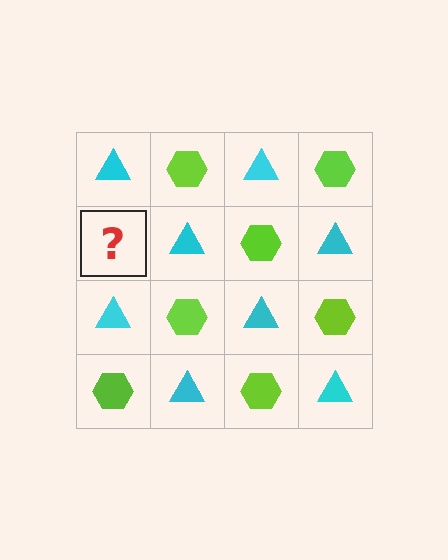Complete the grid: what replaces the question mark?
The question mark should be replaced with a lime hexagon.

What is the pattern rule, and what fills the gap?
The rule is that it alternates cyan triangle and lime hexagon in a checkerboard pattern. The gap should be filled with a lime hexagon.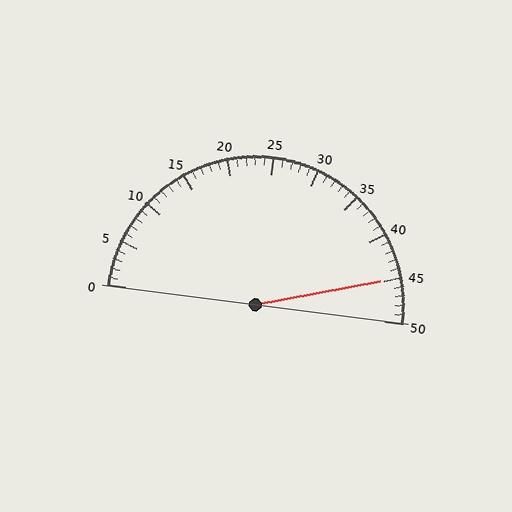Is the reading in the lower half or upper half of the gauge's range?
The reading is in the upper half of the range (0 to 50).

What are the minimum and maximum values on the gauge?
The gauge ranges from 0 to 50.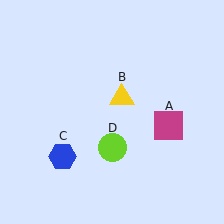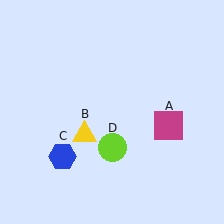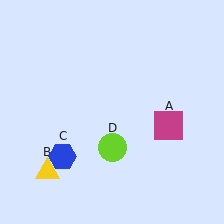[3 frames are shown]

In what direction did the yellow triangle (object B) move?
The yellow triangle (object B) moved down and to the left.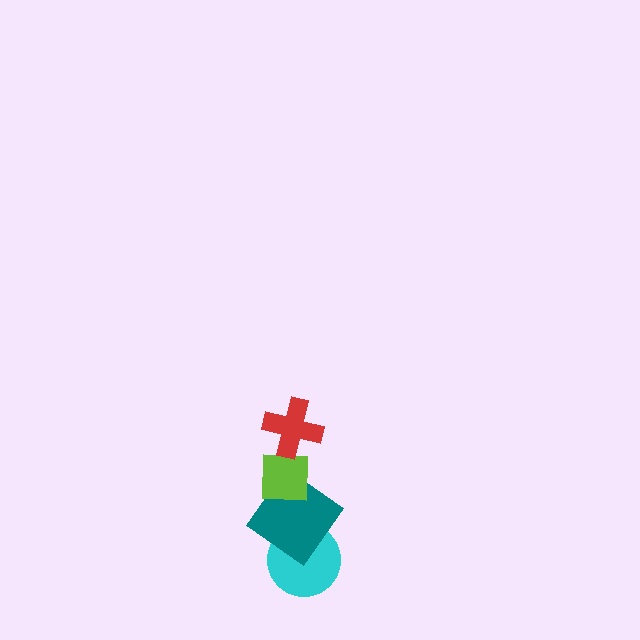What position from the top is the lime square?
The lime square is 2nd from the top.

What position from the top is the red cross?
The red cross is 1st from the top.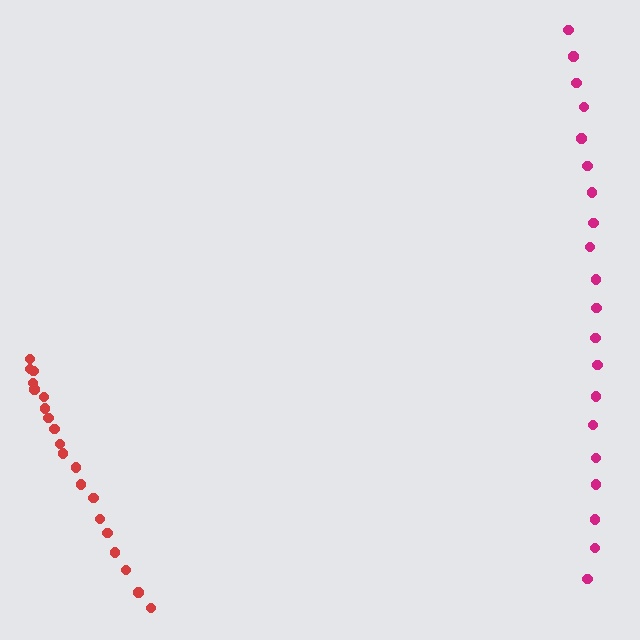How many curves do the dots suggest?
There are 2 distinct paths.